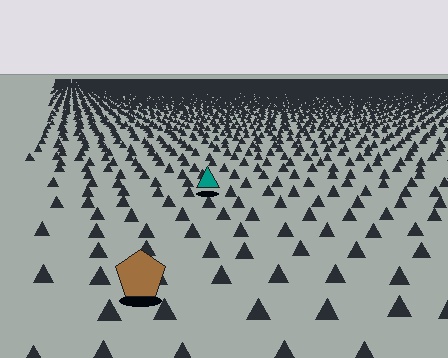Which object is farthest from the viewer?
The teal triangle is farthest from the viewer. It appears smaller and the ground texture around it is denser.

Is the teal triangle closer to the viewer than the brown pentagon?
No. The brown pentagon is closer — you can tell from the texture gradient: the ground texture is coarser near it.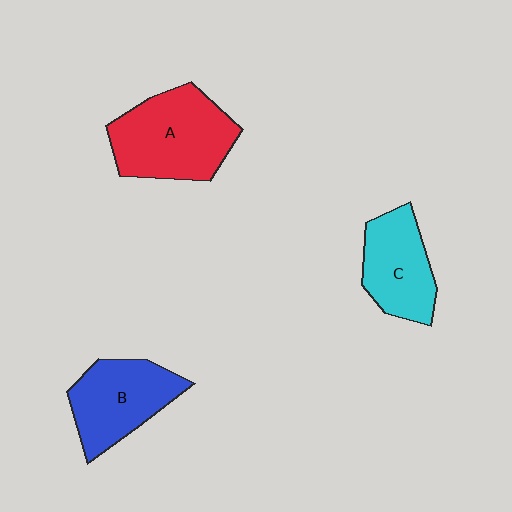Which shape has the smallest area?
Shape C (cyan).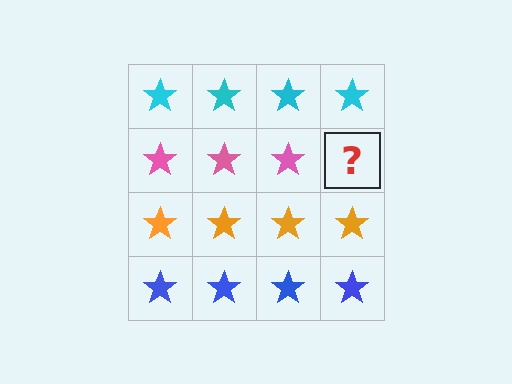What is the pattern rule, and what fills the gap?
The rule is that each row has a consistent color. The gap should be filled with a pink star.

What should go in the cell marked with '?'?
The missing cell should contain a pink star.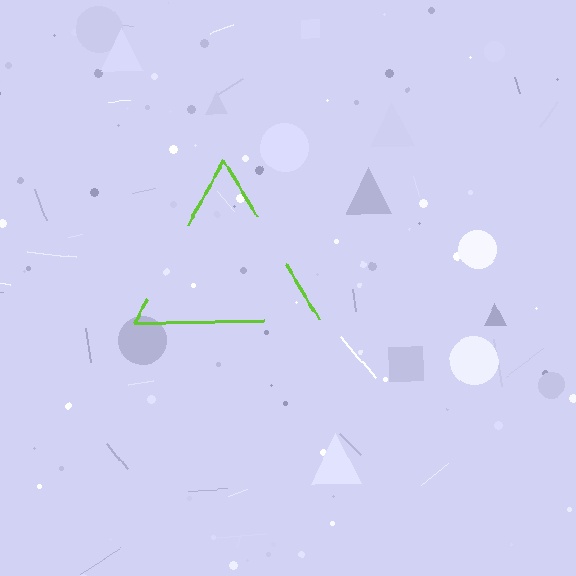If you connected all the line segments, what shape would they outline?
They would outline a triangle.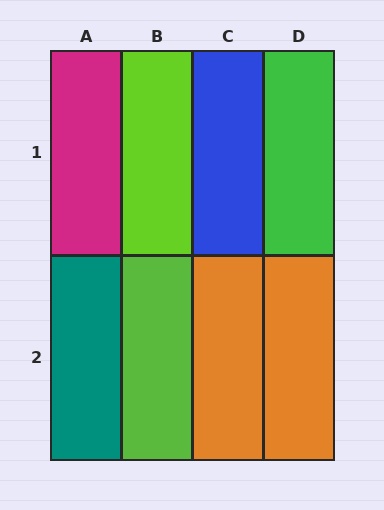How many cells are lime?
2 cells are lime.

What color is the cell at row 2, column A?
Teal.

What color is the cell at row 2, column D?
Orange.